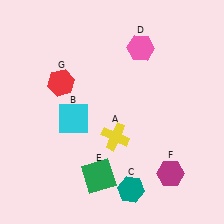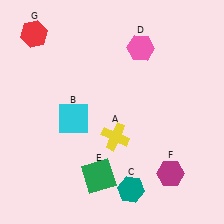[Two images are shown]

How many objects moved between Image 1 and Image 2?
1 object moved between the two images.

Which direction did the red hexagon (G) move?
The red hexagon (G) moved up.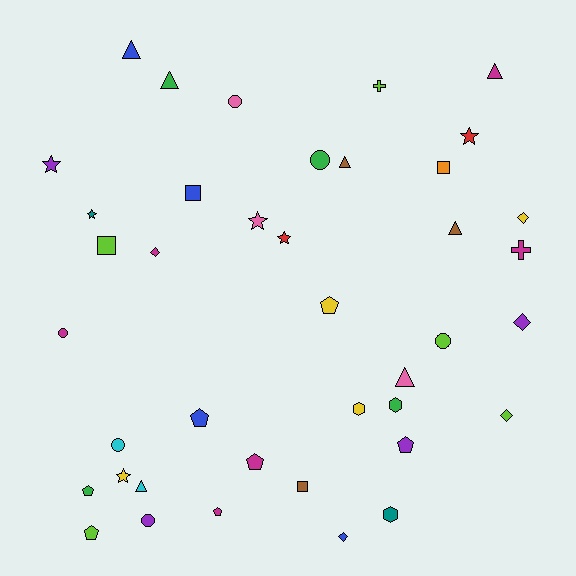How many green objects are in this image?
There are 4 green objects.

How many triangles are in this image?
There are 7 triangles.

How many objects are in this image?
There are 40 objects.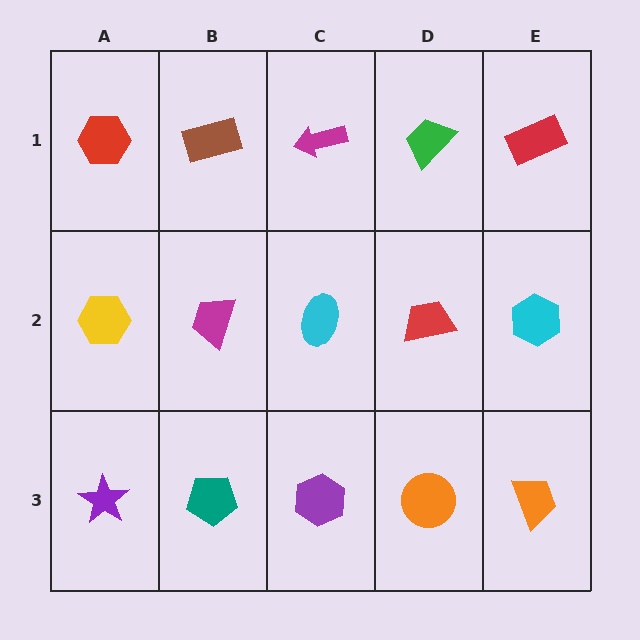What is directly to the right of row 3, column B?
A purple hexagon.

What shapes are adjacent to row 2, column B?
A brown rectangle (row 1, column B), a teal pentagon (row 3, column B), a yellow hexagon (row 2, column A), a cyan ellipse (row 2, column C).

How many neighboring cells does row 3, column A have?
2.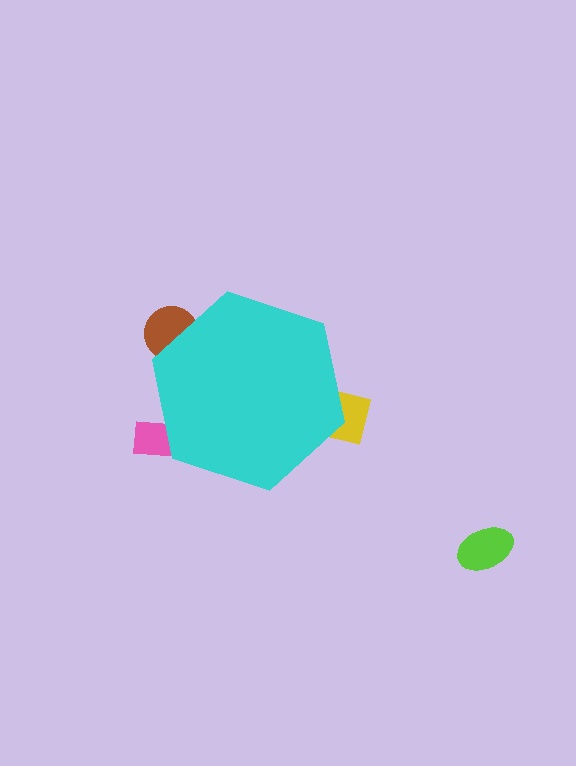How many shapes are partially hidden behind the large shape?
3 shapes are partially hidden.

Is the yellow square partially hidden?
Yes, the yellow square is partially hidden behind the cyan hexagon.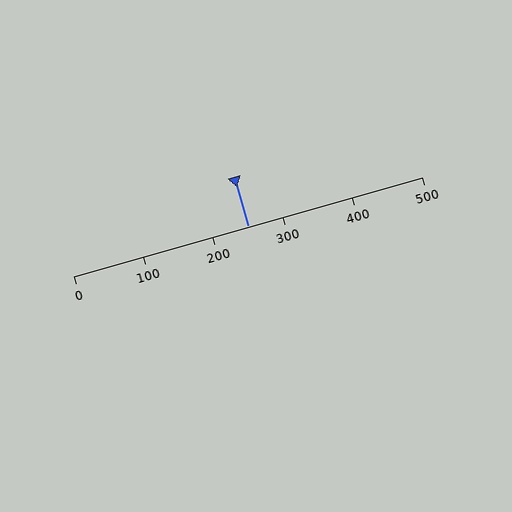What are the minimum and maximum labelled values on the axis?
The axis runs from 0 to 500.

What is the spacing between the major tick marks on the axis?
The major ticks are spaced 100 apart.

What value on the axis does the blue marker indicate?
The marker indicates approximately 250.